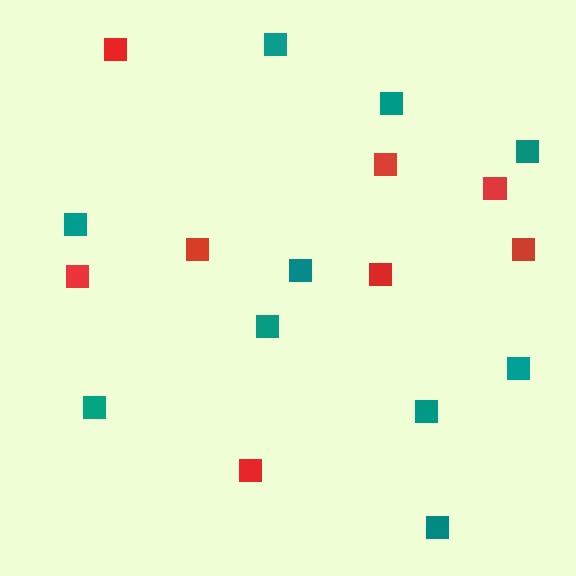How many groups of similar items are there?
There are 2 groups: one group of red squares (8) and one group of teal squares (10).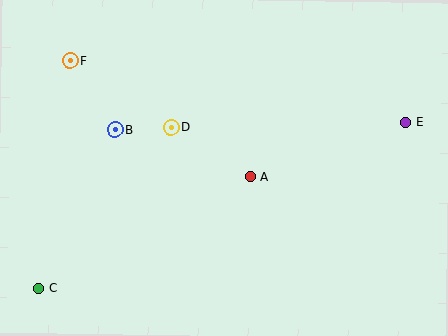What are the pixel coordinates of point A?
Point A is at (250, 177).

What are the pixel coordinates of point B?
Point B is at (115, 130).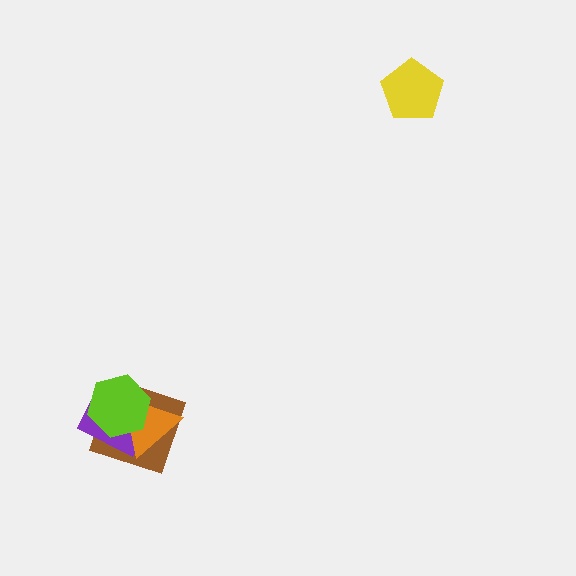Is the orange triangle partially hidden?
Yes, it is partially covered by another shape.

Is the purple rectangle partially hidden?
Yes, it is partially covered by another shape.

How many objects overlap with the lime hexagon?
3 objects overlap with the lime hexagon.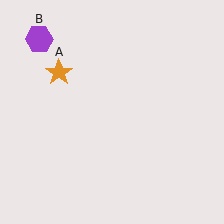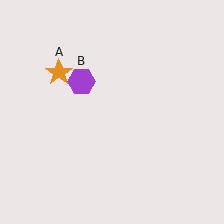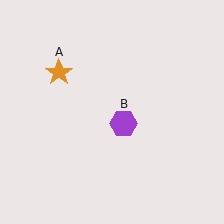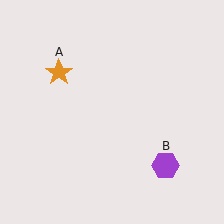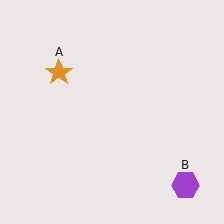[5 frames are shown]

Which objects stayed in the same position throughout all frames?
Orange star (object A) remained stationary.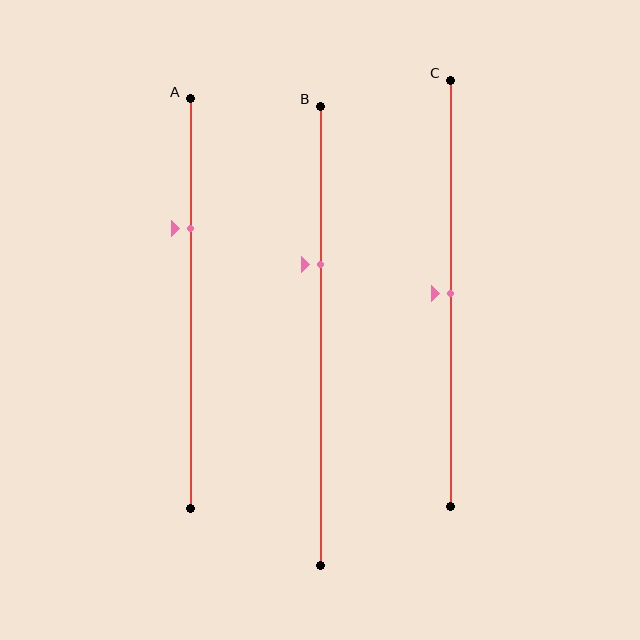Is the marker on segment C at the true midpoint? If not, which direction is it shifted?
Yes, the marker on segment C is at the true midpoint.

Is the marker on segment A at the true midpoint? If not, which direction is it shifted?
No, the marker on segment A is shifted upward by about 18% of the segment length.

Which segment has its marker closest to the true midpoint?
Segment C has its marker closest to the true midpoint.